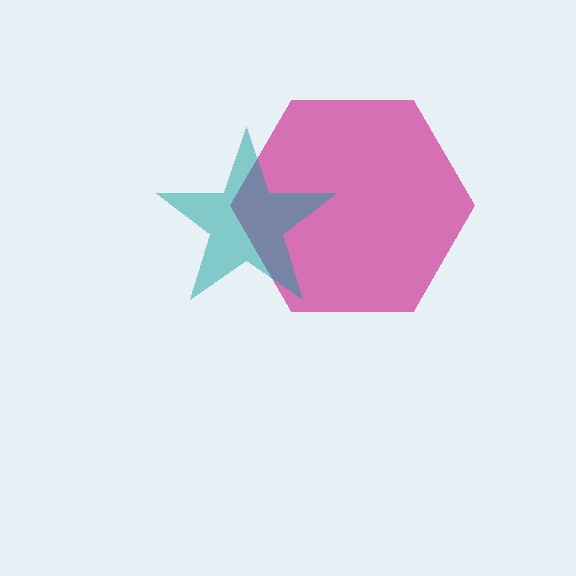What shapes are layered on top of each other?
The layered shapes are: a magenta hexagon, a teal star.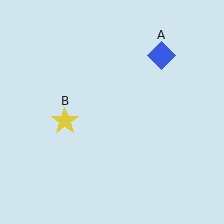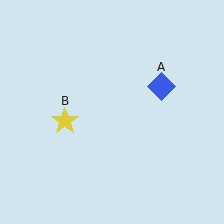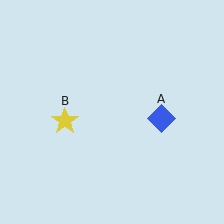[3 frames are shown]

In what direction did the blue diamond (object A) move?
The blue diamond (object A) moved down.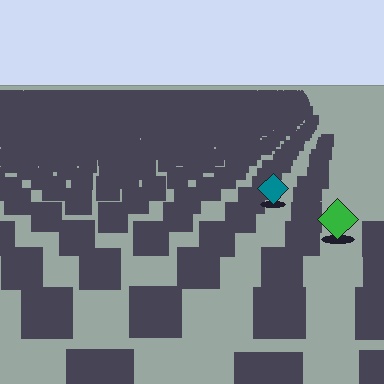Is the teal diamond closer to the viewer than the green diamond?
No. The green diamond is closer — you can tell from the texture gradient: the ground texture is coarser near it.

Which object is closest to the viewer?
The green diamond is closest. The texture marks near it are larger and more spread out.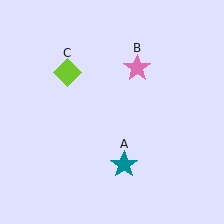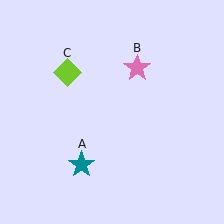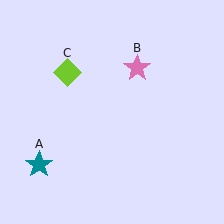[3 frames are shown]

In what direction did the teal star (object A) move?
The teal star (object A) moved left.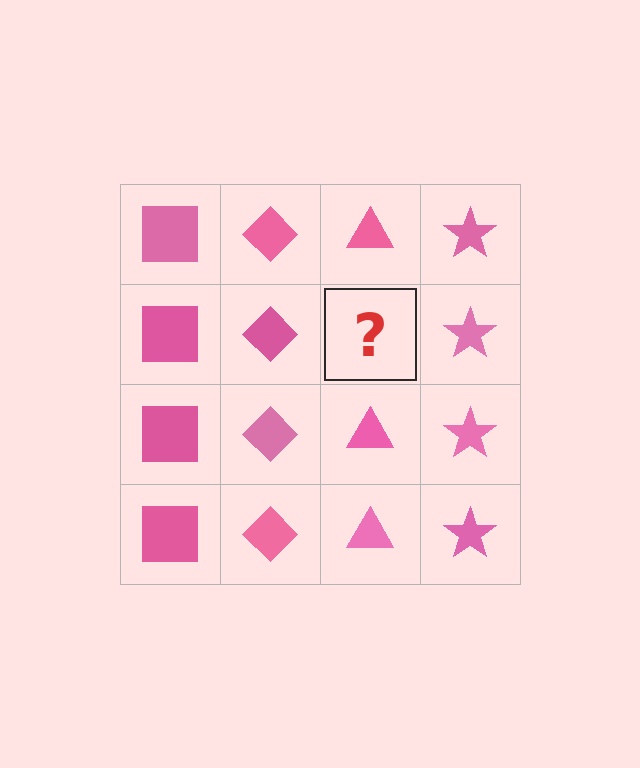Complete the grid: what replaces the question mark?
The question mark should be replaced with a pink triangle.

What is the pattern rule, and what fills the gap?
The rule is that each column has a consistent shape. The gap should be filled with a pink triangle.